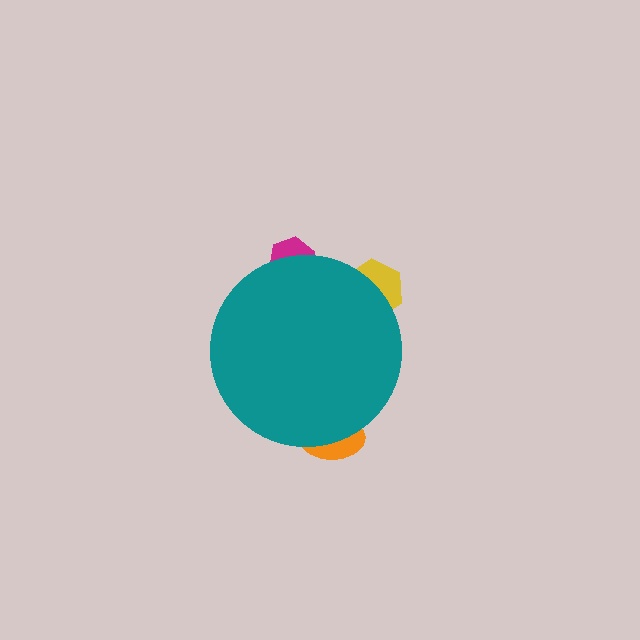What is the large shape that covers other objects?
A teal circle.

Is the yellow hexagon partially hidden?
Yes, the yellow hexagon is partially hidden behind the teal circle.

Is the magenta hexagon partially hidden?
Yes, the magenta hexagon is partially hidden behind the teal circle.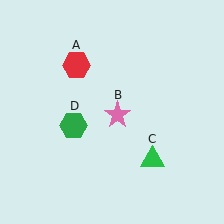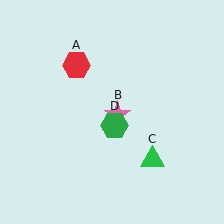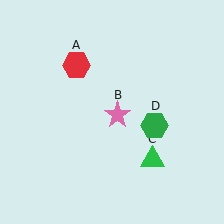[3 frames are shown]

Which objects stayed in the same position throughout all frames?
Red hexagon (object A) and pink star (object B) and green triangle (object C) remained stationary.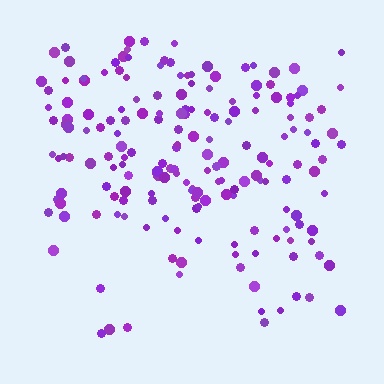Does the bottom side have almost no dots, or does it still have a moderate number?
Still a moderate number, just noticeably fewer than the top.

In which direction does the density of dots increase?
From bottom to top, with the top side densest.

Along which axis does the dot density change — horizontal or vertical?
Vertical.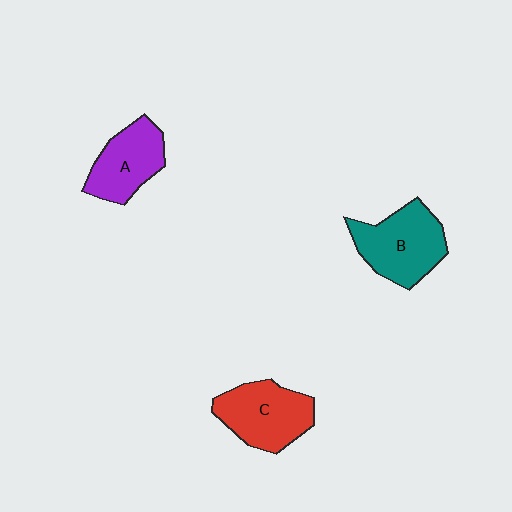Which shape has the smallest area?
Shape A (purple).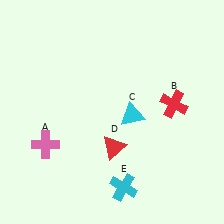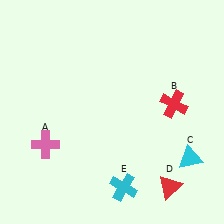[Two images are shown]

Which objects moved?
The objects that moved are: the cyan triangle (C), the red triangle (D).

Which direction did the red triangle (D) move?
The red triangle (D) moved right.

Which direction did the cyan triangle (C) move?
The cyan triangle (C) moved right.